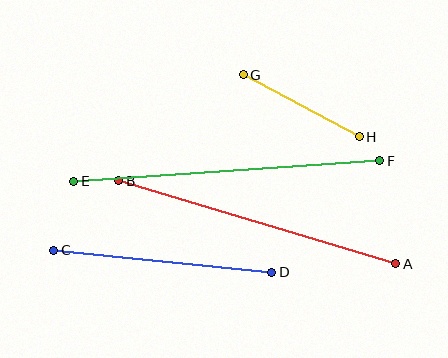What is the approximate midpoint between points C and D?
The midpoint is at approximately (163, 261) pixels.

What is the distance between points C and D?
The distance is approximately 219 pixels.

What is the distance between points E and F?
The distance is approximately 307 pixels.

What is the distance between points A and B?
The distance is approximately 290 pixels.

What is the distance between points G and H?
The distance is approximately 131 pixels.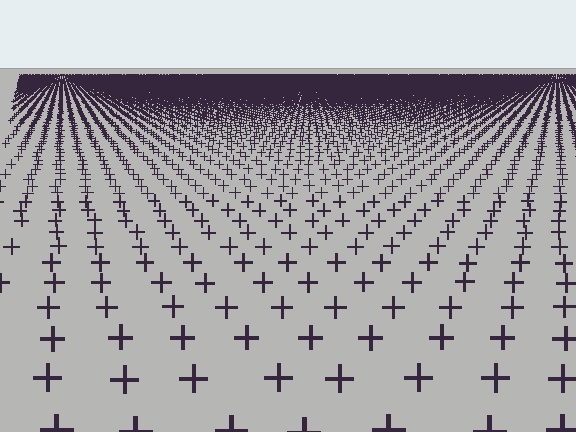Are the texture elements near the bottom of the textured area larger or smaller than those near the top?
Larger. Near the bottom, elements are closer to the viewer and appear at a bigger on-screen size.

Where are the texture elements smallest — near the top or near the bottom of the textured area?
Near the top.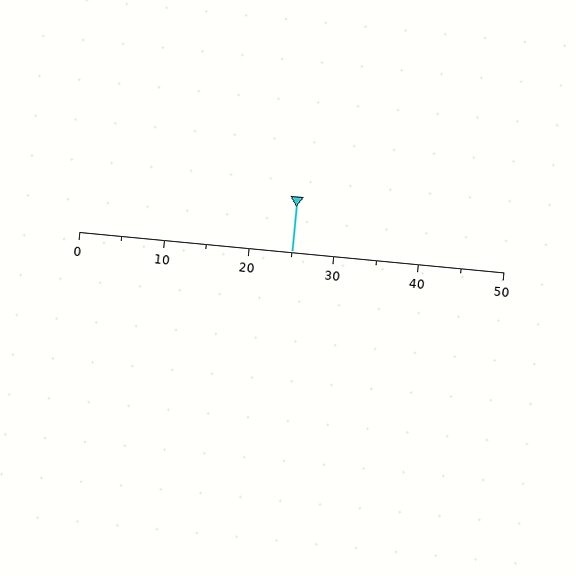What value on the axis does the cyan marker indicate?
The marker indicates approximately 25.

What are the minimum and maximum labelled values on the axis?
The axis runs from 0 to 50.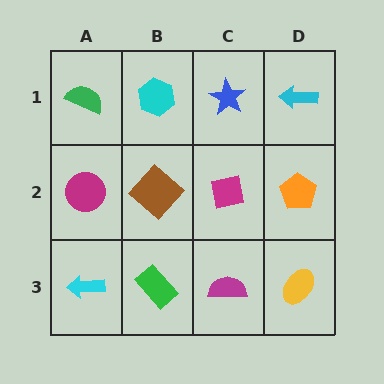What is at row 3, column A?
A cyan arrow.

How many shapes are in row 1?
4 shapes.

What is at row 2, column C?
A magenta square.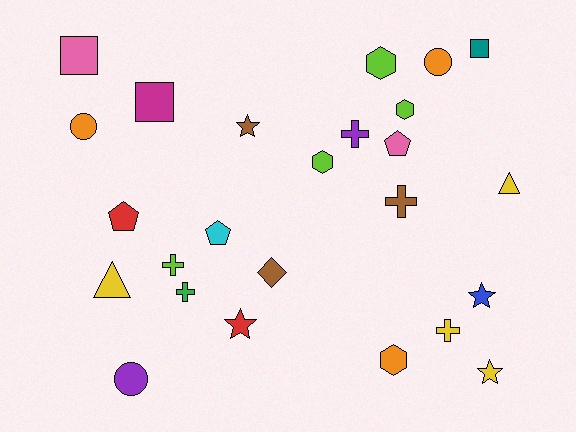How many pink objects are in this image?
There are 2 pink objects.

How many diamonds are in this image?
There is 1 diamond.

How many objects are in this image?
There are 25 objects.